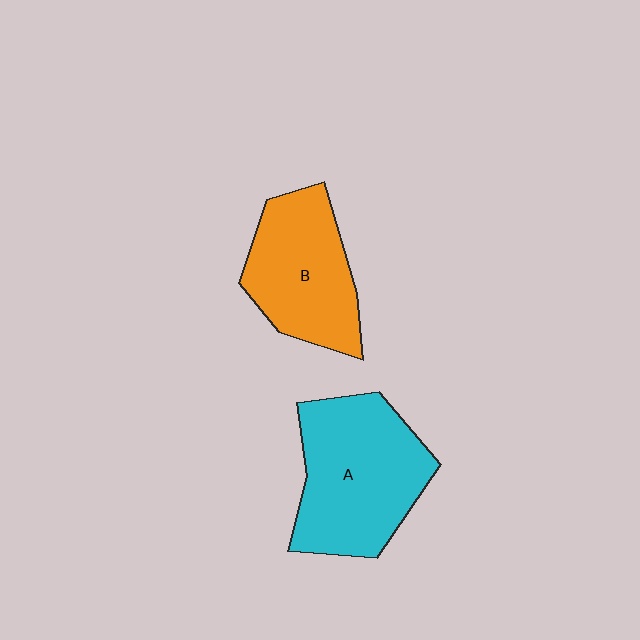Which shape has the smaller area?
Shape B (orange).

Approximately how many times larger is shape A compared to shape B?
Approximately 1.3 times.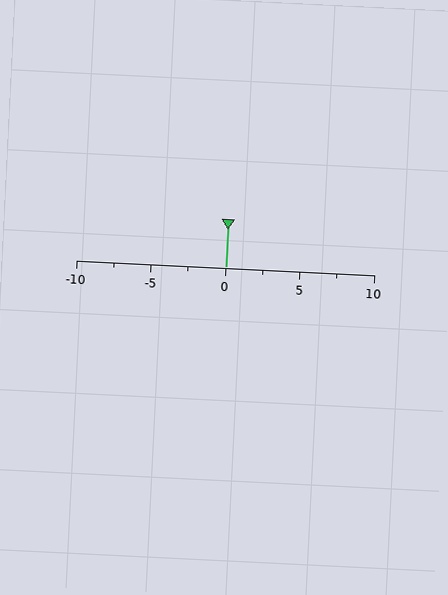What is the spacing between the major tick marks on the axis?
The major ticks are spaced 5 apart.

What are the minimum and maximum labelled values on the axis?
The axis runs from -10 to 10.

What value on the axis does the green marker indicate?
The marker indicates approximately 0.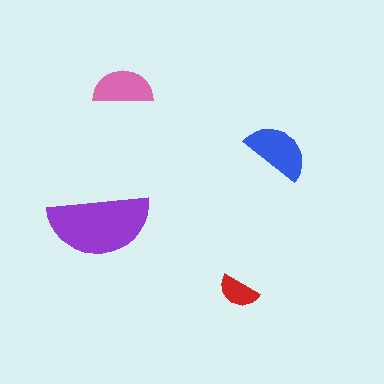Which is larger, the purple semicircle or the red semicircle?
The purple one.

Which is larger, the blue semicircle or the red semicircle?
The blue one.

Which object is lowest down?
The red semicircle is bottommost.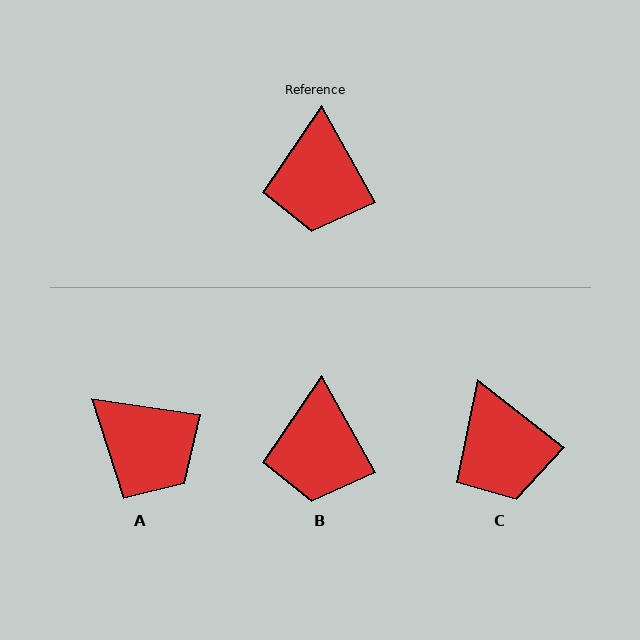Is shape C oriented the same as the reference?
No, it is off by about 23 degrees.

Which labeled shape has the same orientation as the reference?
B.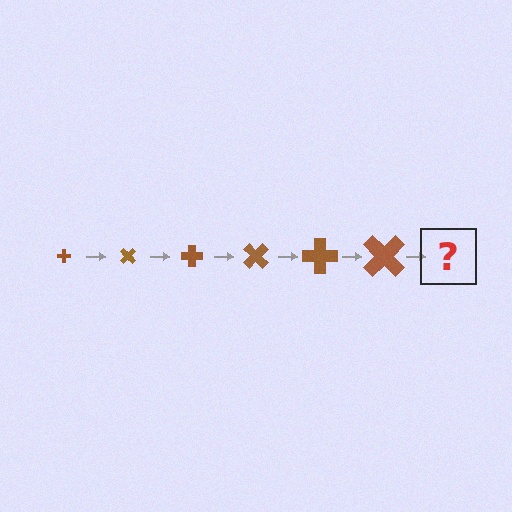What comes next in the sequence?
The next element should be a cross, larger than the previous one and rotated 270 degrees from the start.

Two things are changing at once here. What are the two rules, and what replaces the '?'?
The two rules are that the cross grows larger each step and it rotates 45 degrees each step. The '?' should be a cross, larger than the previous one and rotated 270 degrees from the start.